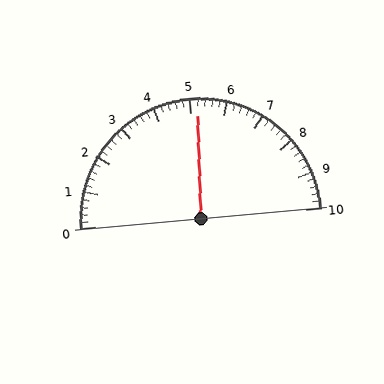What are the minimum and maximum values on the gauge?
The gauge ranges from 0 to 10.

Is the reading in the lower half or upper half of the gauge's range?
The reading is in the upper half of the range (0 to 10).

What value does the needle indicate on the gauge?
The needle indicates approximately 5.2.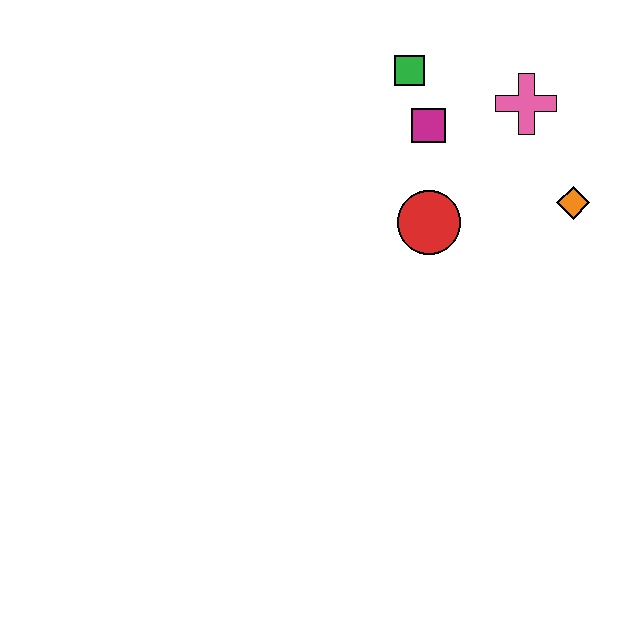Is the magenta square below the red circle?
No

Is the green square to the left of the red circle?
Yes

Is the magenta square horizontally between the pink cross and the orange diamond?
No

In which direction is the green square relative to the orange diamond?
The green square is to the left of the orange diamond.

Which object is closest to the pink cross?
The magenta square is closest to the pink cross.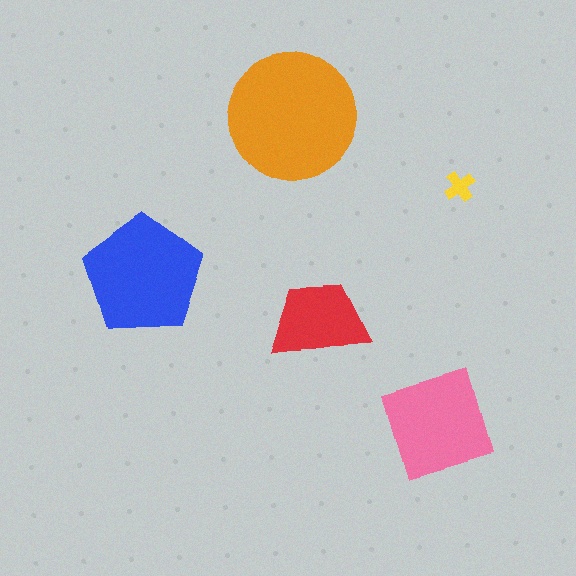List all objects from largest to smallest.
The orange circle, the blue pentagon, the pink diamond, the red trapezoid, the yellow cross.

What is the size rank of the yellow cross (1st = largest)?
5th.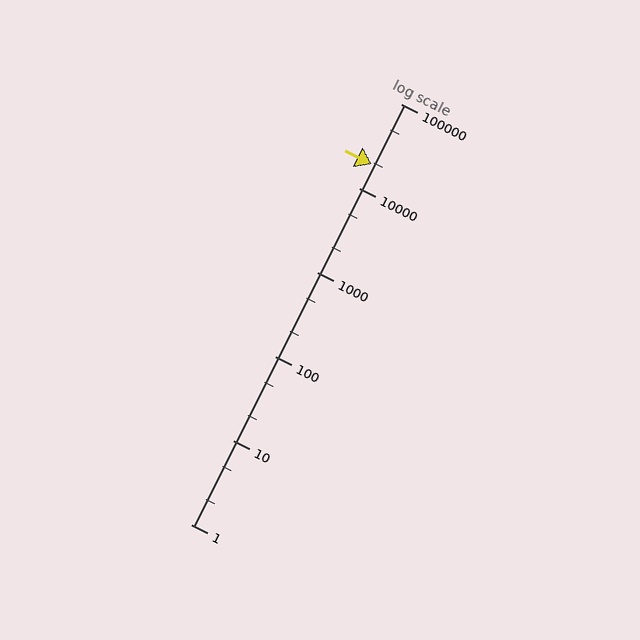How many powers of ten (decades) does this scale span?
The scale spans 5 decades, from 1 to 100000.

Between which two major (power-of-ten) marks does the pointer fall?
The pointer is between 10000 and 100000.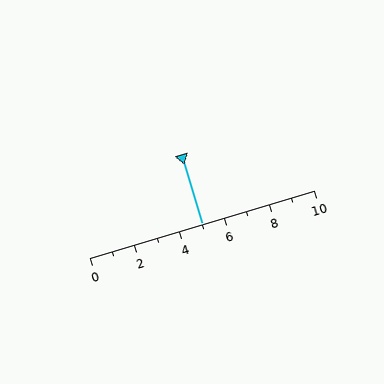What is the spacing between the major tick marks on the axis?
The major ticks are spaced 2 apart.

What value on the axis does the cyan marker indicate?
The marker indicates approximately 5.